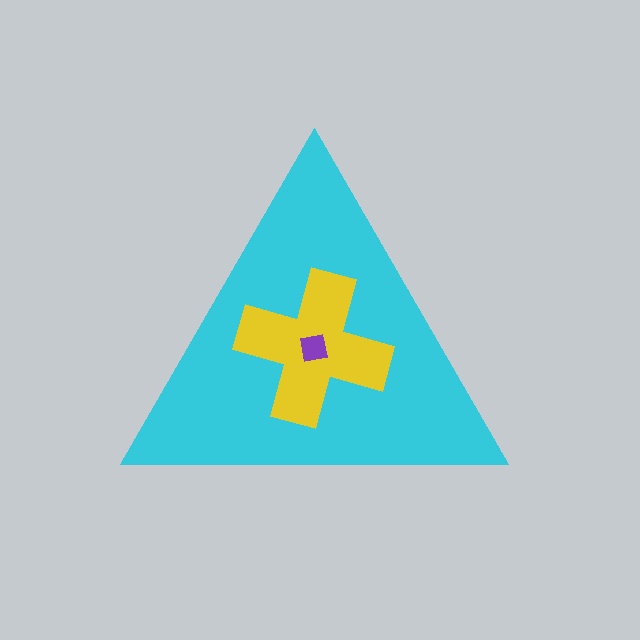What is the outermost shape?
The cyan triangle.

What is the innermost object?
The purple square.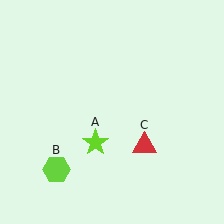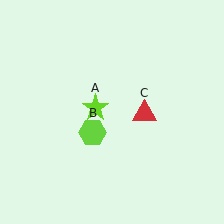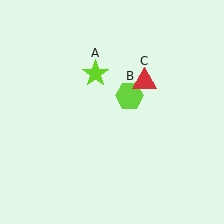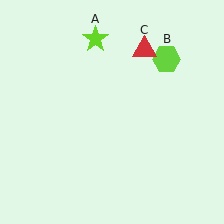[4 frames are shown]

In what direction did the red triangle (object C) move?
The red triangle (object C) moved up.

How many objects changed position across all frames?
3 objects changed position: lime star (object A), lime hexagon (object B), red triangle (object C).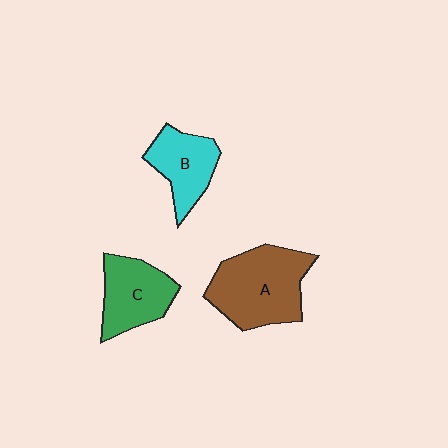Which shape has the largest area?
Shape A (brown).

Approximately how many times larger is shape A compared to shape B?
Approximately 1.6 times.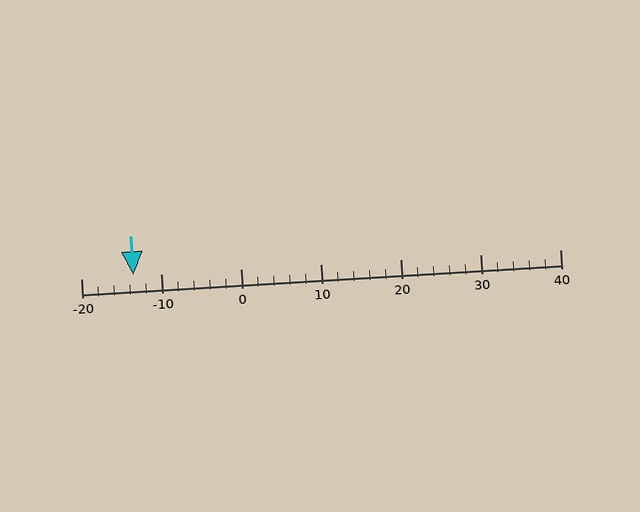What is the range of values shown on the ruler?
The ruler shows values from -20 to 40.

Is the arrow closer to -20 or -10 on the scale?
The arrow is closer to -10.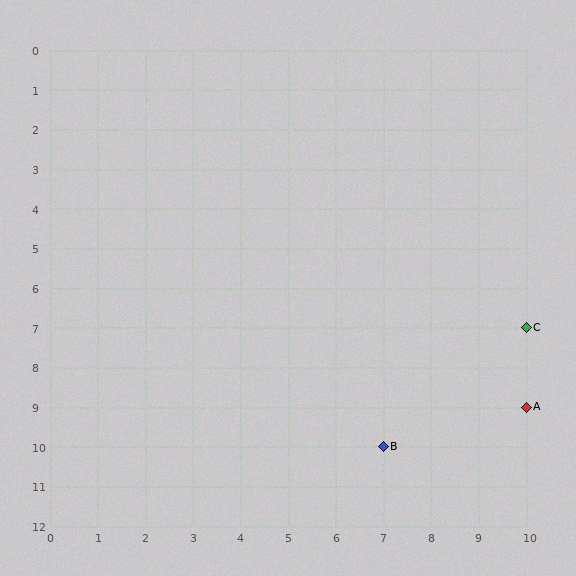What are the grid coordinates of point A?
Point A is at grid coordinates (10, 9).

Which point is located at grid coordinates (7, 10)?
Point B is at (7, 10).